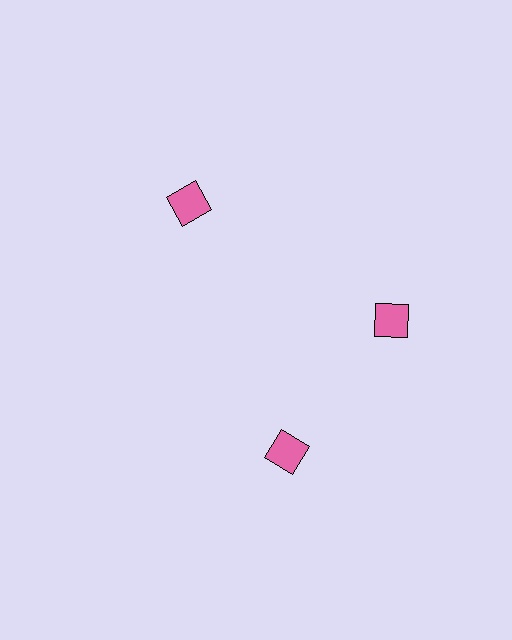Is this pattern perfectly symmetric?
No. The 3 pink squares are arranged in a ring, but one element near the 7 o'clock position is rotated out of alignment along the ring, breaking the 3-fold rotational symmetry.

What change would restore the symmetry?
The symmetry would be restored by rotating it back into even spacing with its neighbors so that all 3 squares sit at equal angles and equal distance from the center.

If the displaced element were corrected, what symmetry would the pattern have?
It would have 3-fold rotational symmetry — the pattern would map onto itself every 120 degrees.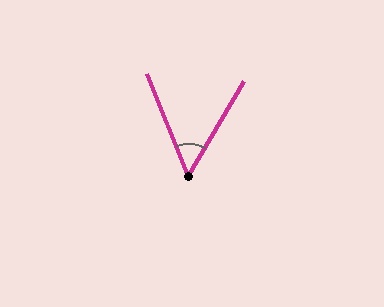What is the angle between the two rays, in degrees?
Approximately 52 degrees.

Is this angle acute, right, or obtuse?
It is acute.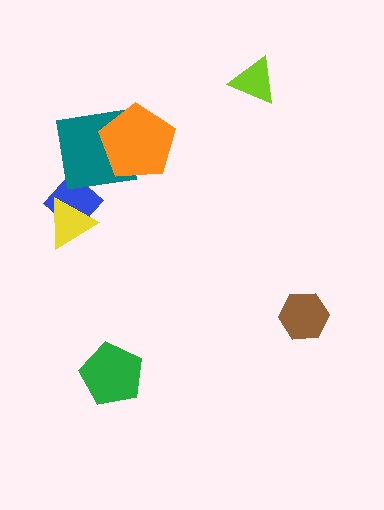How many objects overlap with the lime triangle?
0 objects overlap with the lime triangle.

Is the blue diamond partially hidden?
Yes, it is partially covered by another shape.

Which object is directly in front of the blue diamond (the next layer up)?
The yellow triangle is directly in front of the blue diamond.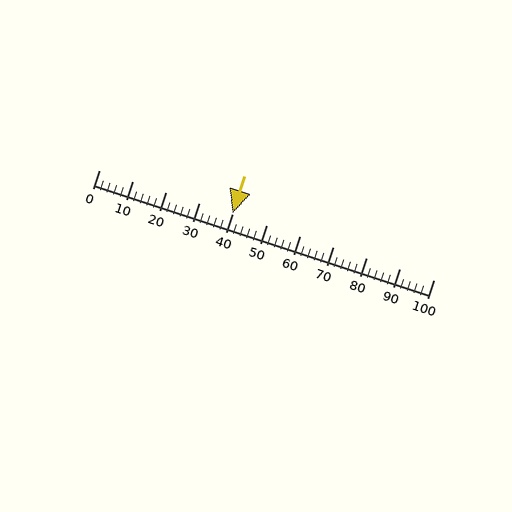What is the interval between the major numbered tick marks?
The major tick marks are spaced 10 units apart.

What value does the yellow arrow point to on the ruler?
The yellow arrow points to approximately 40.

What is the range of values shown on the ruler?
The ruler shows values from 0 to 100.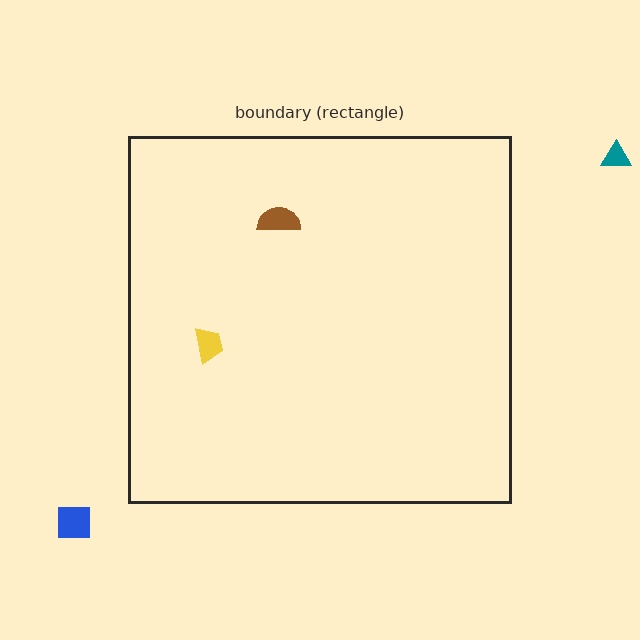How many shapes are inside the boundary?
2 inside, 2 outside.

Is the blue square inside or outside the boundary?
Outside.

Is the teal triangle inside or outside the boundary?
Outside.